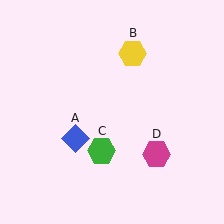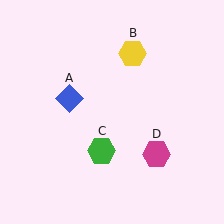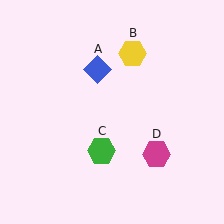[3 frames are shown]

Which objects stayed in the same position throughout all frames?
Yellow hexagon (object B) and green hexagon (object C) and magenta hexagon (object D) remained stationary.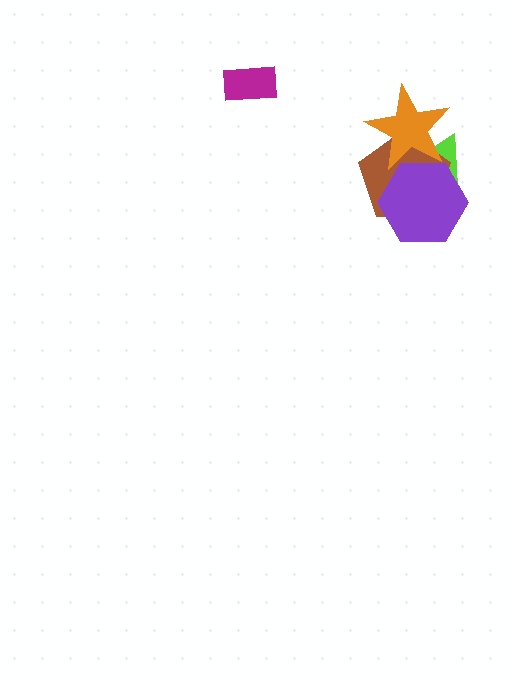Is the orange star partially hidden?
No, no other shape covers it.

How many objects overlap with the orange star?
3 objects overlap with the orange star.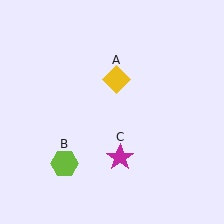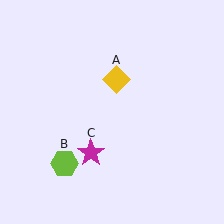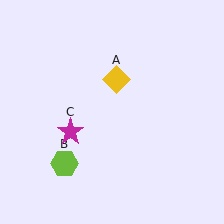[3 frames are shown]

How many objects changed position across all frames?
1 object changed position: magenta star (object C).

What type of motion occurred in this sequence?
The magenta star (object C) rotated clockwise around the center of the scene.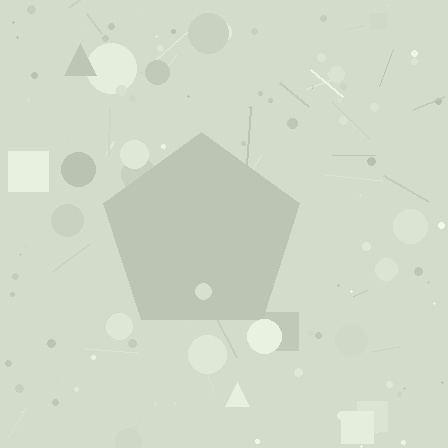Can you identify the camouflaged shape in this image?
The camouflaged shape is a pentagon.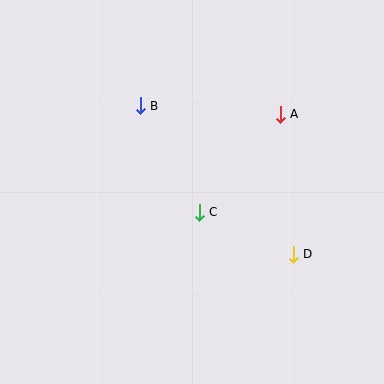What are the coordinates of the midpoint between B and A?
The midpoint between B and A is at (210, 110).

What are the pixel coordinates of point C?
Point C is at (199, 212).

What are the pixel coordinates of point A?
Point A is at (280, 114).